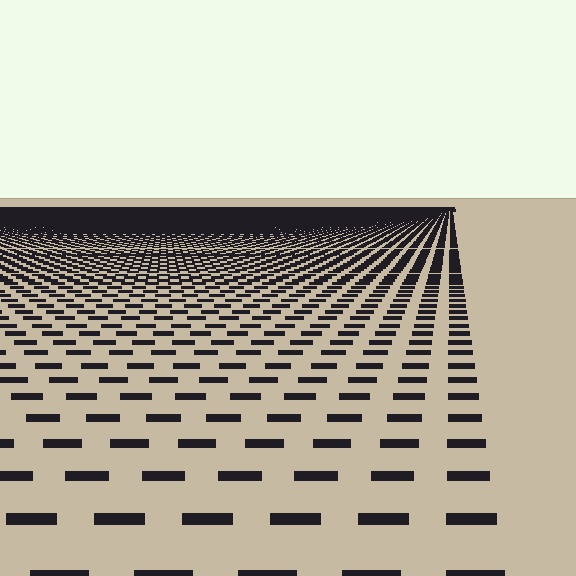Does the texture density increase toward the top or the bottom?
Density increases toward the top.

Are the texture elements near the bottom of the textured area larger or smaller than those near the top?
Larger. Near the bottom, elements are closer to the viewer and appear at a bigger on-screen size.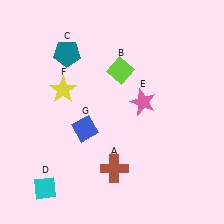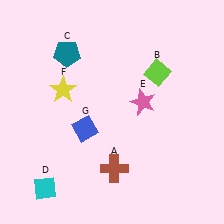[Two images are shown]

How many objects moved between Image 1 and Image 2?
1 object moved between the two images.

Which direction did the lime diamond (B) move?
The lime diamond (B) moved right.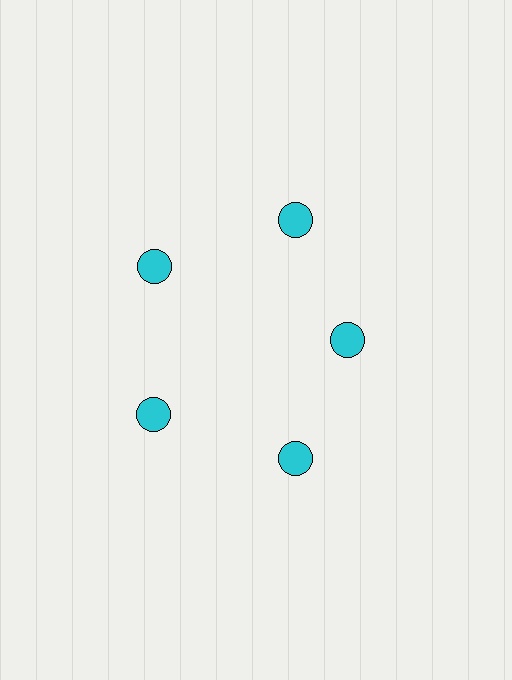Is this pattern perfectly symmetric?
No. The 5 cyan circles are arranged in a ring, but one element near the 3 o'clock position is pulled inward toward the center, breaking the 5-fold rotational symmetry.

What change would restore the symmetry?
The symmetry would be restored by moving it outward, back onto the ring so that all 5 circles sit at equal angles and equal distance from the center.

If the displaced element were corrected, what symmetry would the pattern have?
It would have 5-fold rotational symmetry — the pattern would map onto itself every 72 degrees.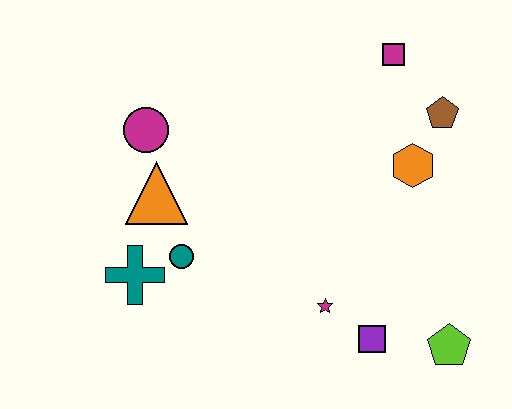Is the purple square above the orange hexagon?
No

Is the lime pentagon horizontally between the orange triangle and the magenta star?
No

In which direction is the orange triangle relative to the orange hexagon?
The orange triangle is to the left of the orange hexagon.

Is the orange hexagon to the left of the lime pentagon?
Yes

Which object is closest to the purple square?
The magenta star is closest to the purple square.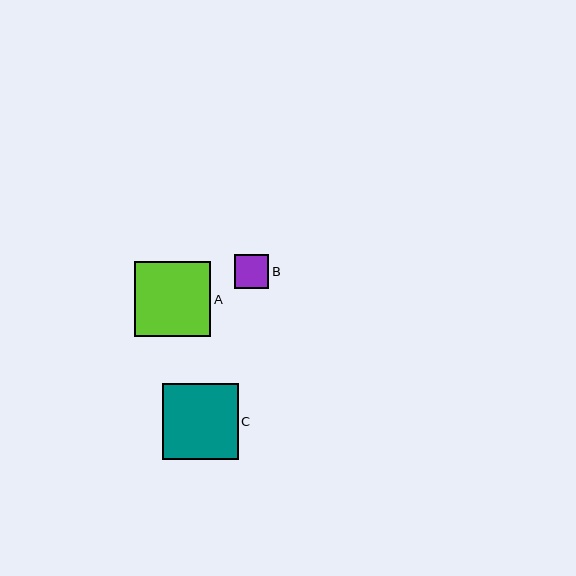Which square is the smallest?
Square B is the smallest with a size of approximately 35 pixels.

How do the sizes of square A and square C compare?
Square A and square C are approximately the same size.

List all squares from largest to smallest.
From largest to smallest: A, C, B.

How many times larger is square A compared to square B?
Square A is approximately 2.2 times the size of square B.